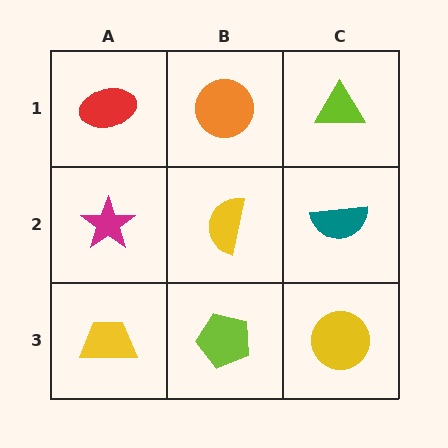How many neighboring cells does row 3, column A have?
2.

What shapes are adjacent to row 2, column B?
An orange circle (row 1, column B), a lime pentagon (row 3, column B), a magenta star (row 2, column A), a teal semicircle (row 2, column C).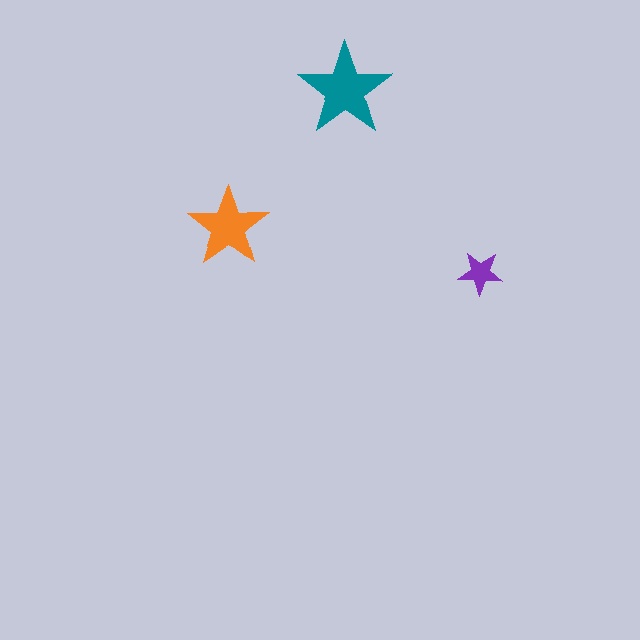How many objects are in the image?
There are 3 objects in the image.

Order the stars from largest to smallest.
the teal one, the orange one, the purple one.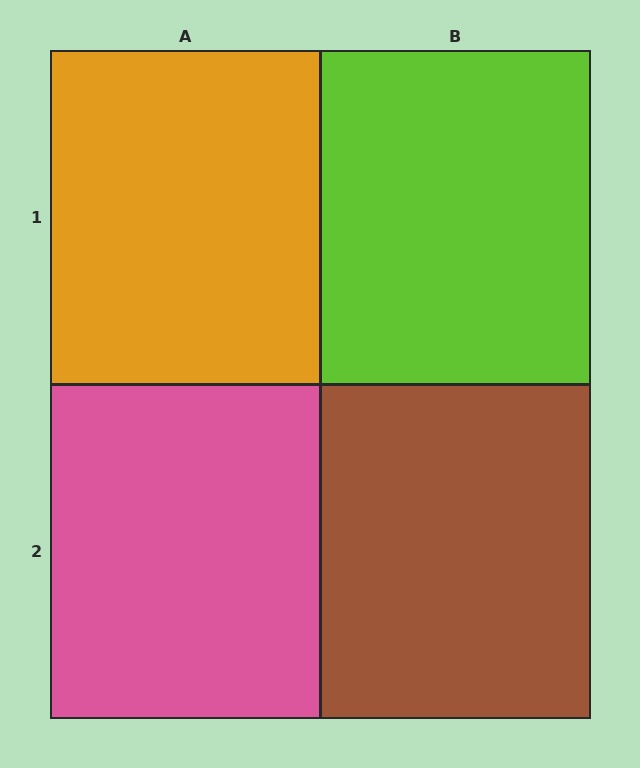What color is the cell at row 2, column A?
Pink.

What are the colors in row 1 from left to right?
Orange, lime.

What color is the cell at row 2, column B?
Brown.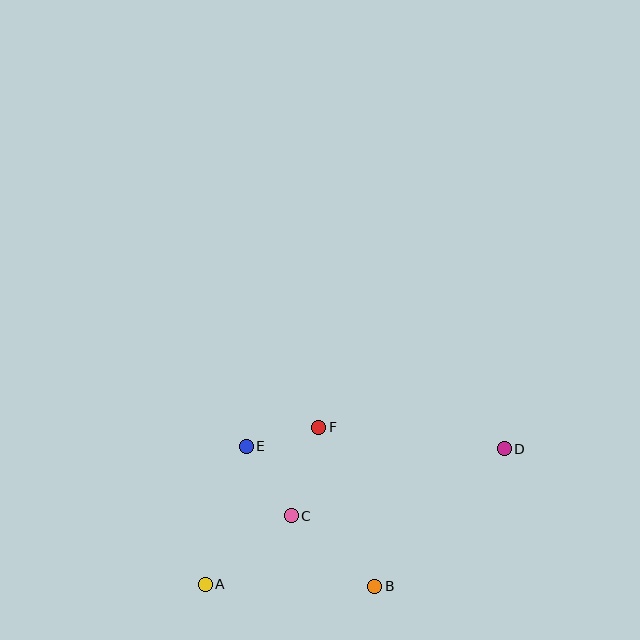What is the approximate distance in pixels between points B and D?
The distance between B and D is approximately 189 pixels.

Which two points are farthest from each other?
Points A and D are farthest from each other.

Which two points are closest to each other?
Points E and F are closest to each other.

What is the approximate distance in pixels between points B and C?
The distance between B and C is approximately 110 pixels.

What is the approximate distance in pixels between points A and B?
The distance between A and B is approximately 170 pixels.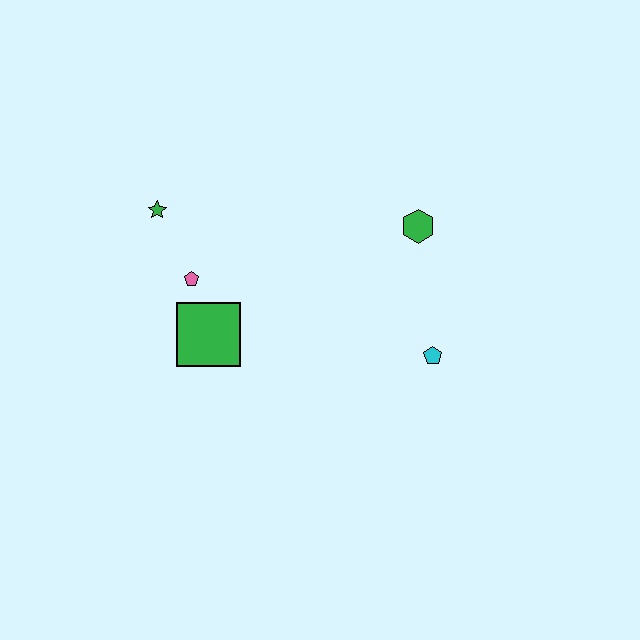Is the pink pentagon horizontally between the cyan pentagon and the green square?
No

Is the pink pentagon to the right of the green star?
Yes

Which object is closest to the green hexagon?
The cyan pentagon is closest to the green hexagon.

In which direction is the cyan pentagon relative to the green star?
The cyan pentagon is to the right of the green star.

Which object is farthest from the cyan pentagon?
The green star is farthest from the cyan pentagon.